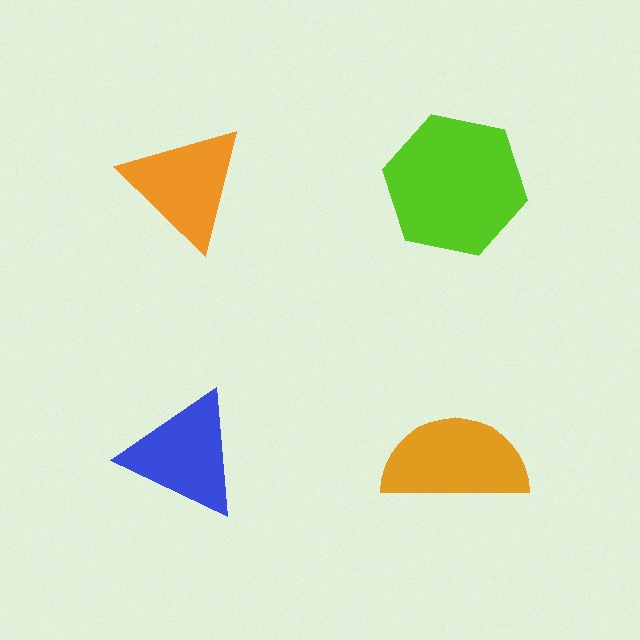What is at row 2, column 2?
An orange semicircle.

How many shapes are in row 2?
2 shapes.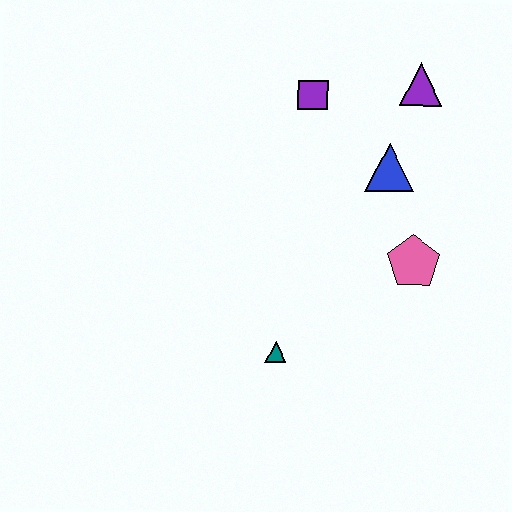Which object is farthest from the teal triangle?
The purple triangle is farthest from the teal triangle.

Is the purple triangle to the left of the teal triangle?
No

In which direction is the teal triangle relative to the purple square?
The teal triangle is below the purple square.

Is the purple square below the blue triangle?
No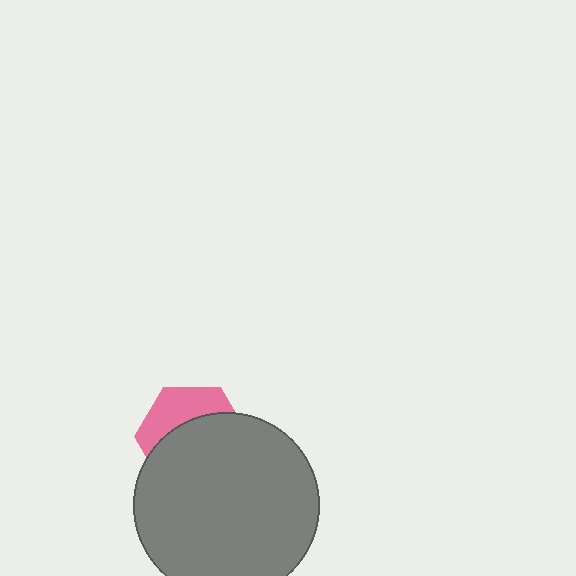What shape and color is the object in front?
The object in front is a gray circle.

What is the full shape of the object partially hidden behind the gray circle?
The partially hidden object is a pink hexagon.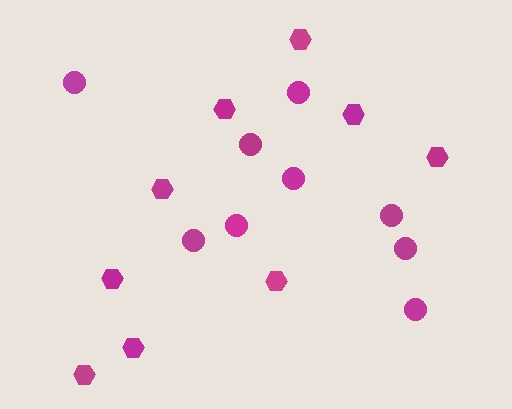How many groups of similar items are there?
There are 2 groups: one group of circles (9) and one group of hexagons (9).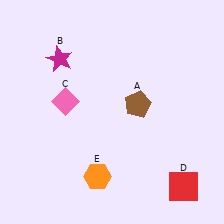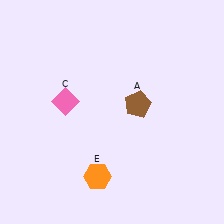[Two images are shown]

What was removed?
The red square (D), the magenta star (B) were removed in Image 2.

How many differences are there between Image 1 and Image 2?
There are 2 differences between the two images.